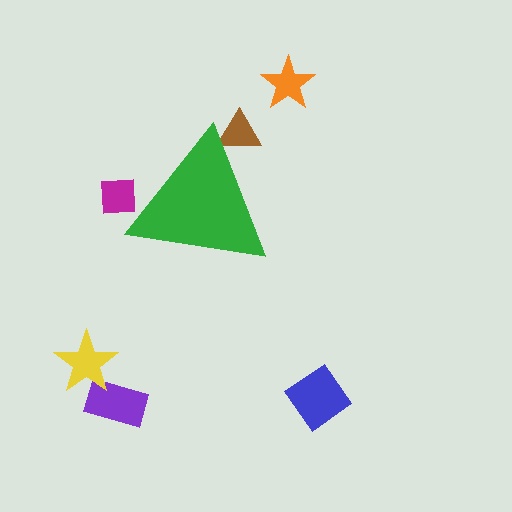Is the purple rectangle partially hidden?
No, the purple rectangle is fully visible.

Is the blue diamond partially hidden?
No, the blue diamond is fully visible.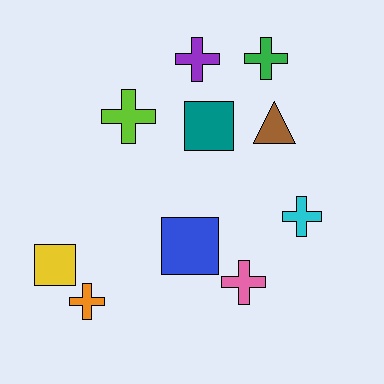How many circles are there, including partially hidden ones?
There are no circles.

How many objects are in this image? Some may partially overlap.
There are 10 objects.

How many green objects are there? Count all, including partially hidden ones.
There is 1 green object.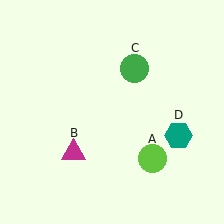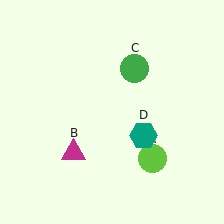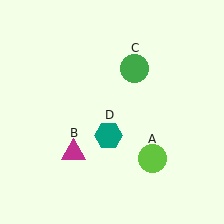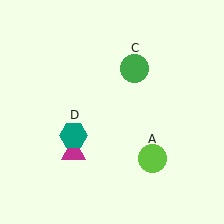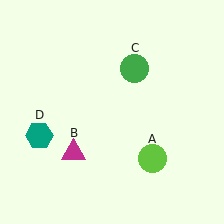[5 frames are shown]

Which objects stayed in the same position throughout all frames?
Lime circle (object A) and magenta triangle (object B) and green circle (object C) remained stationary.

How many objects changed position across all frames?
1 object changed position: teal hexagon (object D).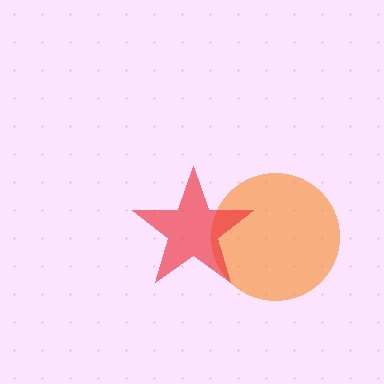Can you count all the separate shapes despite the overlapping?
Yes, there are 2 separate shapes.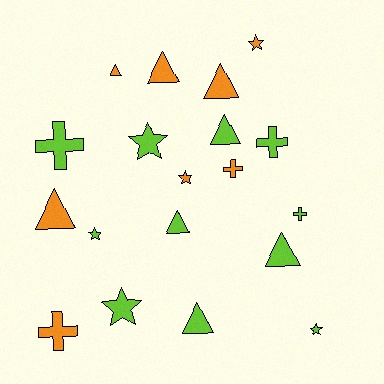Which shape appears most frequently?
Triangle, with 8 objects.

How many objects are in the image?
There are 19 objects.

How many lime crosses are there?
There are 3 lime crosses.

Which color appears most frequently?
Lime, with 11 objects.